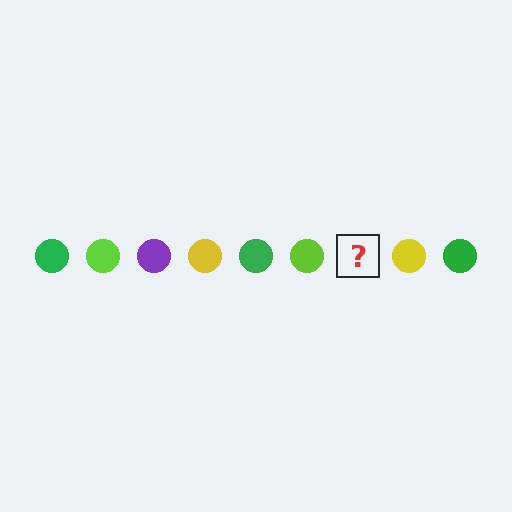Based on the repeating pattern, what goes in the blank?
The blank should be a purple circle.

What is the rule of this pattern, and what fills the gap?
The rule is that the pattern cycles through green, lime, purple, yellow circles. The gap should be filled with a purple circle.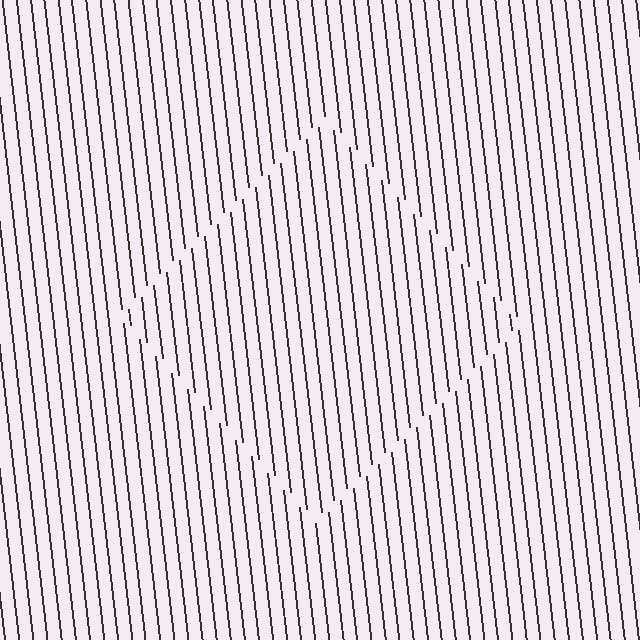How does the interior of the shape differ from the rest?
The interior of the shape contains the same grating, shifted by half a period — the contour is defined by the phase discontinuity where line-ends from the inner and outer gratings abut.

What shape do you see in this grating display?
An illusory square. The interior of the shape contains the same grating, shifted by half a period — the contour is defined by the phase discontinuity where line-ends from the inner and outer gratings abut.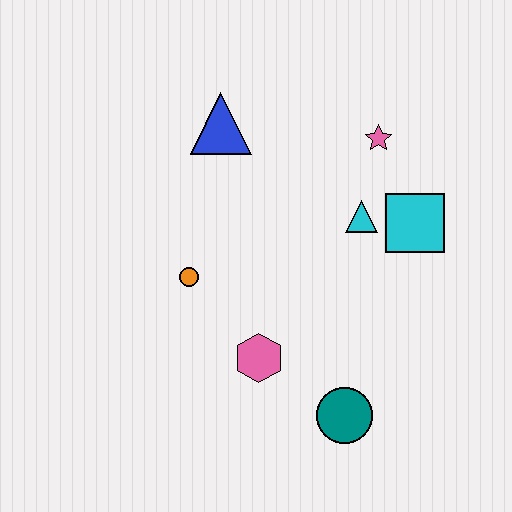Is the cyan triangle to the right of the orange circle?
Yes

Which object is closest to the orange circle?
The pink hexagon is closest to the orange circle.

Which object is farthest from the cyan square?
The orange circle is farthest from the cyan square.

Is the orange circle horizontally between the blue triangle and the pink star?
No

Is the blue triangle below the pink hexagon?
No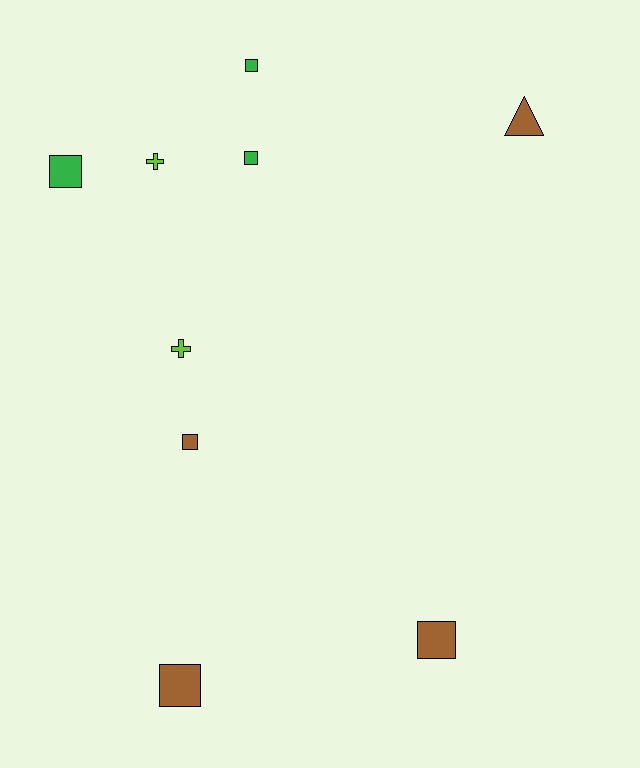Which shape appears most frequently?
Square, with 6 objects.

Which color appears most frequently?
Brown, with 4 objects.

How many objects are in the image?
There are 9 objects.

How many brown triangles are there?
There is 1 brown triangle.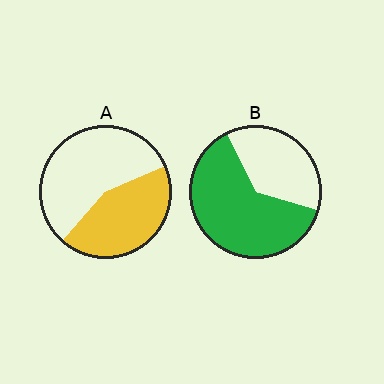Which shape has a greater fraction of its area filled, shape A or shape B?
Shape B.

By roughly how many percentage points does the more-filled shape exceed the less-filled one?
By roughly 20 percentage points (B over A).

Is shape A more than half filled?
No.